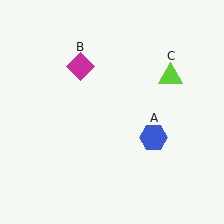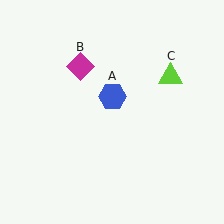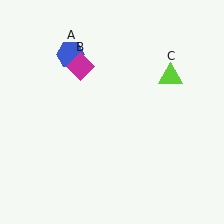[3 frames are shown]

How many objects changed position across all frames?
1 object changed position: blue hexagon (object A).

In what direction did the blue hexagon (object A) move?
The blue hexagon (object A) moved up and to the left.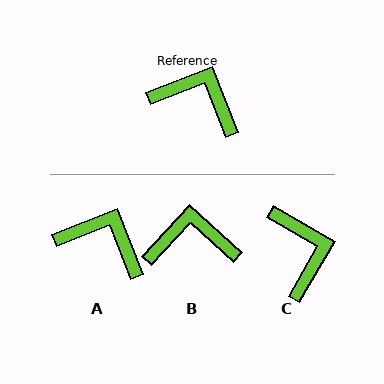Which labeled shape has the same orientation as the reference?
A.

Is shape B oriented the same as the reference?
No, it is off by about 26 degrees.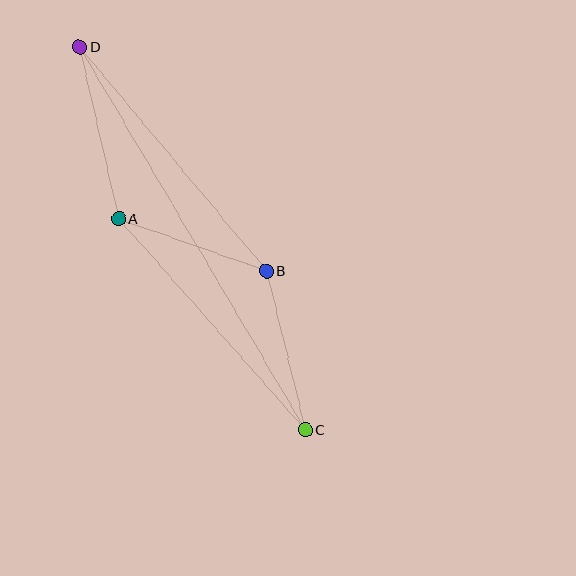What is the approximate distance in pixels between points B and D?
The distance between B and D is approximately 292 pixels.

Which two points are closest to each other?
Points A and B are closest to each other.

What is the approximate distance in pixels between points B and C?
The distance between B and C is approximately 164 pixels.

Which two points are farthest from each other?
Points C and D are farthest from each other.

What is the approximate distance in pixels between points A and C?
The distance between A and C is approximately 282 pixels.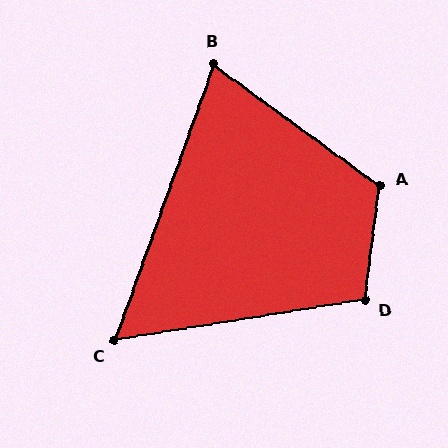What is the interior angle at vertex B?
Approximately 74 degrees (acute).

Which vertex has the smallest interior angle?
C, at approximately 61 degrees.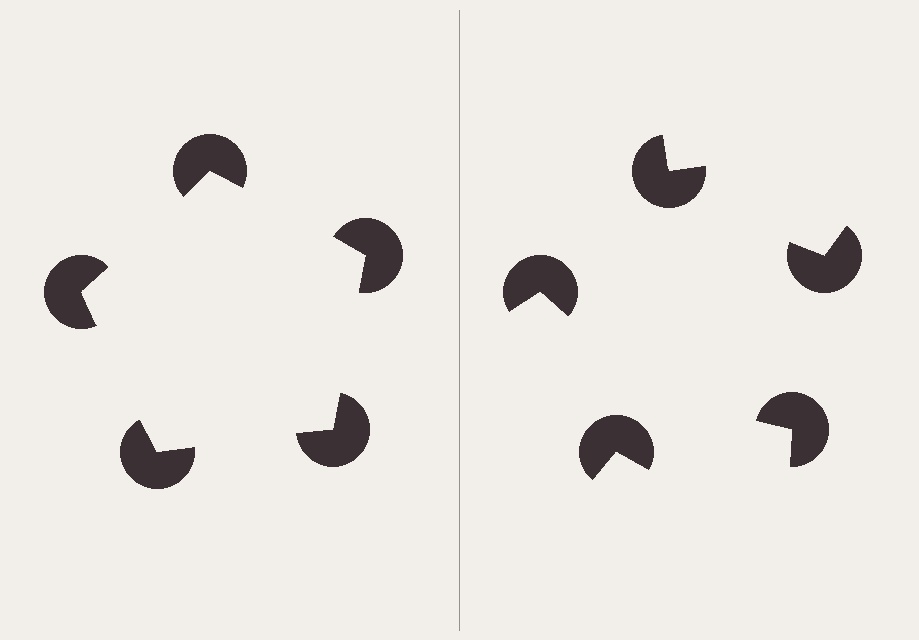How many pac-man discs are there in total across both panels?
10 — 5 on each side.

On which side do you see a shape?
An illusory pentagon appears on the left side. On the right side the wedge cuts are rotated, so no coherent shape forms.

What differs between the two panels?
The pac-man discs are positioned identically on both sides; only the wedge orientations differ. On the left they align to a pentagon; on the right they are misaligned.